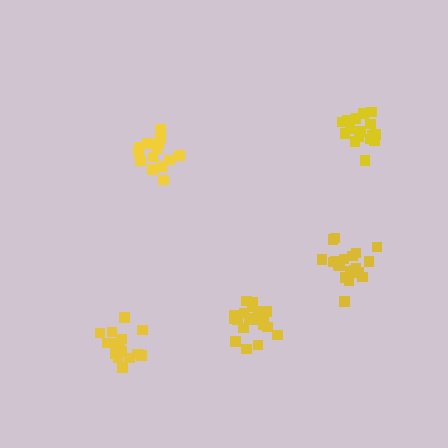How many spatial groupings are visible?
There are 5 spatial groupings.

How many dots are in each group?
Group 1: 15 dots, Group 2: 16 dots, Group 3: 20 dots, Group 4: 20 dots, Group 5: 16 dots (87 total).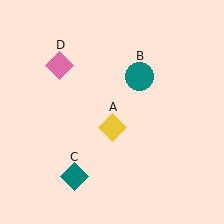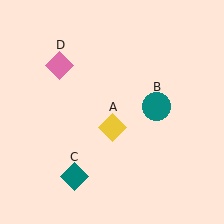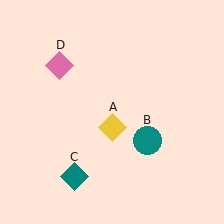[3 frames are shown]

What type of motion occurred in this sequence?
The teal circle (object B) rotated clockwise around the center of the scene.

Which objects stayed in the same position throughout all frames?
Yellow diamond (object A) and teal diamond (object C) and pink diamond (object D) remained stationary.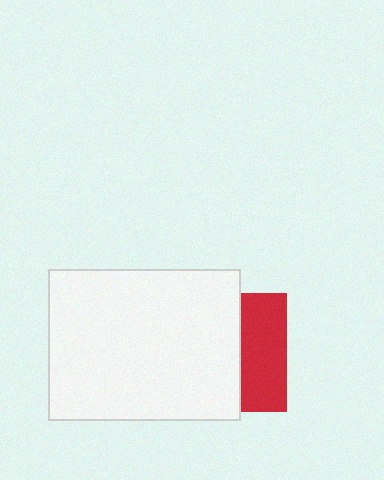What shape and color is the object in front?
The object in front is a white rectangle.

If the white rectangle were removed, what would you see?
You would see the complete red square.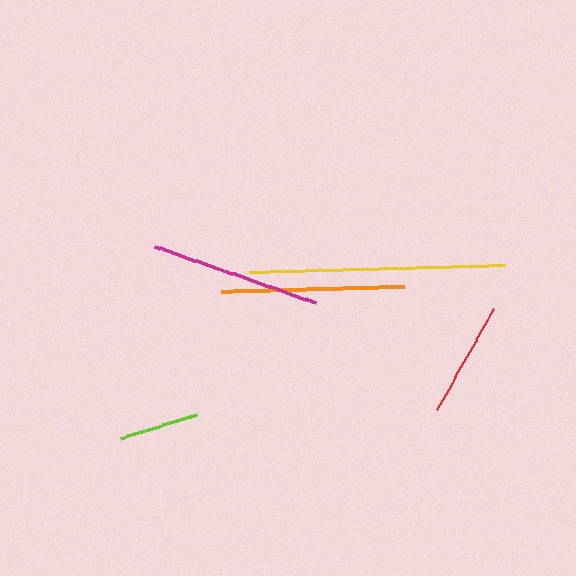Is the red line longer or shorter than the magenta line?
The magenta line is longer than the red line.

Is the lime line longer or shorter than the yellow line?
The yellow line is longer than the lime line.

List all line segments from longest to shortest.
From longest to shortest: yellow, orange, magenta, red, lime.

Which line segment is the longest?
The yellow line is the longest at approximately 258 pixels.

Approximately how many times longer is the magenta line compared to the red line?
The magenta line is approximately 1.5 times the length of the red line.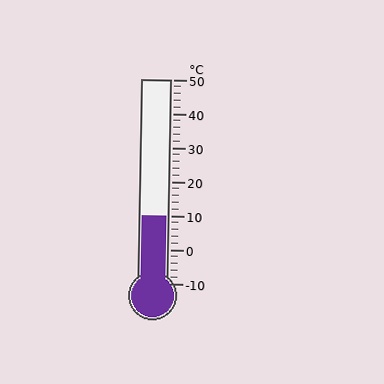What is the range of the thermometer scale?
The thermometer scale ranges from -10°C to 50°C.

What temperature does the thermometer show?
The thermometer shows approximately 10°C.